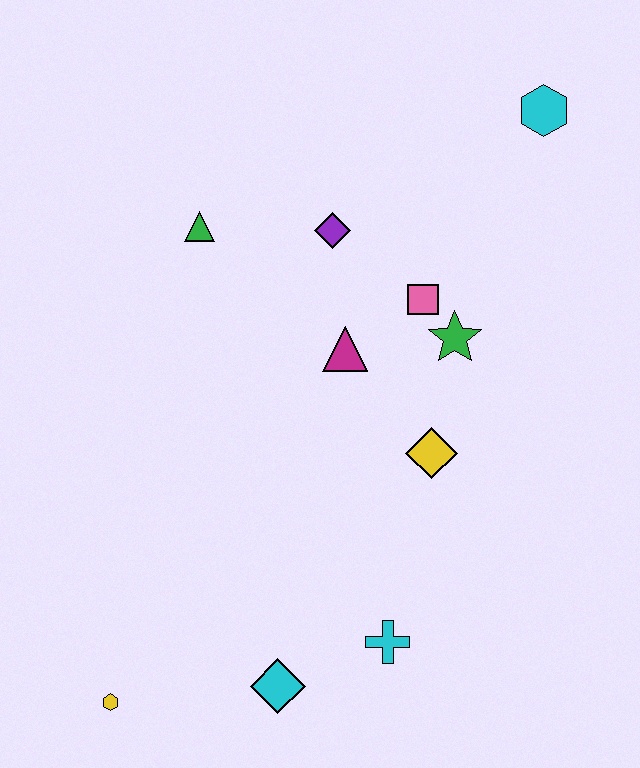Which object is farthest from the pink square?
The yellow hexagon is farthest from the pink square.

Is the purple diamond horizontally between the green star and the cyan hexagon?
No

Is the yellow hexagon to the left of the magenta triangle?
Yes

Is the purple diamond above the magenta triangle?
Yes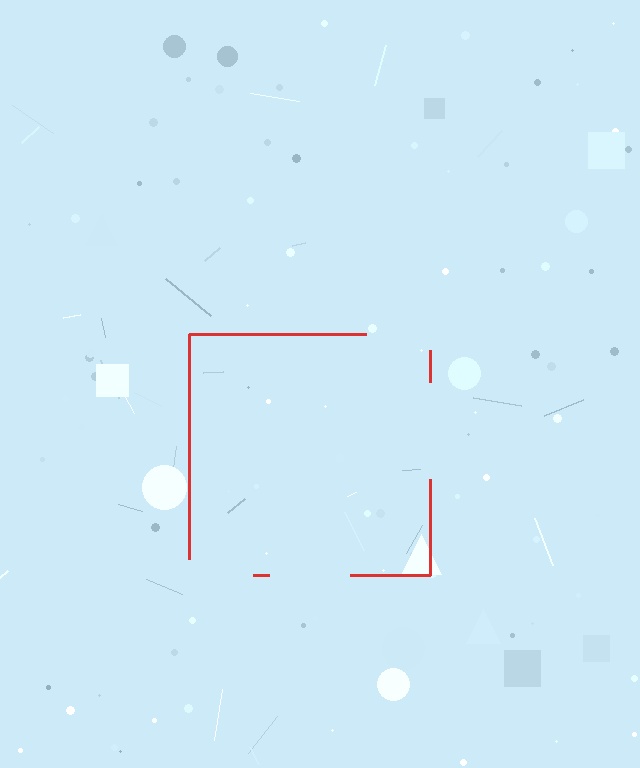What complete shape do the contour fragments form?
The contour fragments form a square.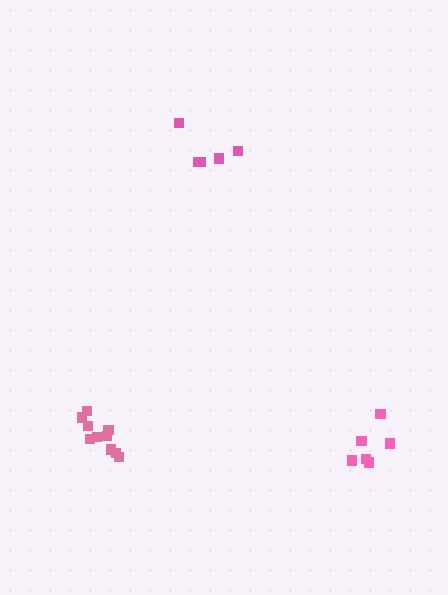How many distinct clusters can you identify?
There are 3 distinct clusters.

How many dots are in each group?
Group 1: 10 dots, Group 2: 5 dots, Group 3: 6 dots (21 total).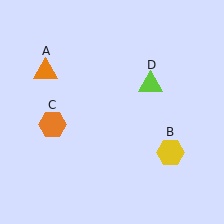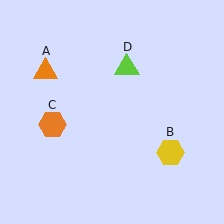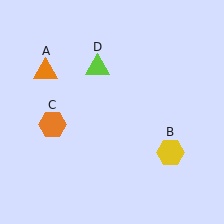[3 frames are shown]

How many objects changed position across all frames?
1 object changed position: lime triangle (object D).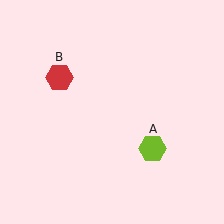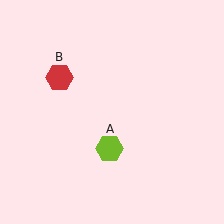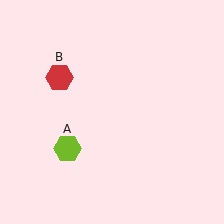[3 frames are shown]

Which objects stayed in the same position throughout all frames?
Red hexagon (object B) remained stationary.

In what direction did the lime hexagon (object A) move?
The lime hexagon (object A) moved left.